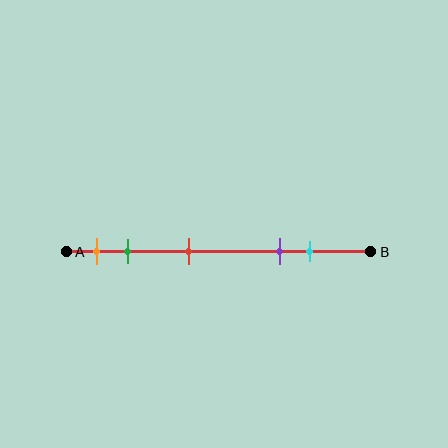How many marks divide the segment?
There are 5 marks dividing the segment.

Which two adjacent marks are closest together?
The orange and green marks are the closest adjacent pair.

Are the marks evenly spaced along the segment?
No, the marks are not evenly spaced.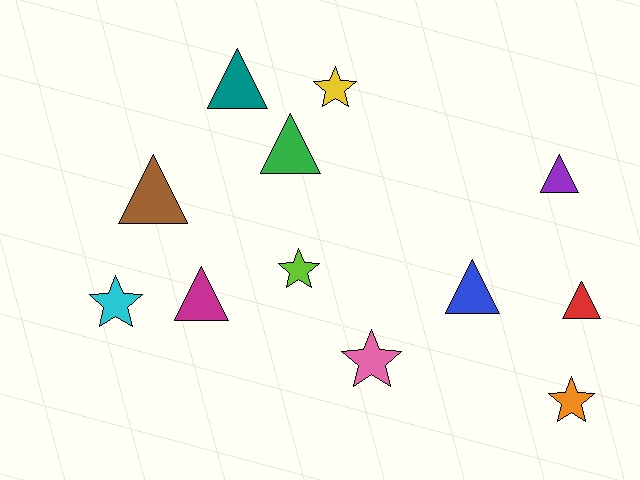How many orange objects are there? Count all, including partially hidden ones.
There is 1 orange object.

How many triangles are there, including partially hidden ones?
There are 7 triangles.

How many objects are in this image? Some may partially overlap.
There are 12 objects.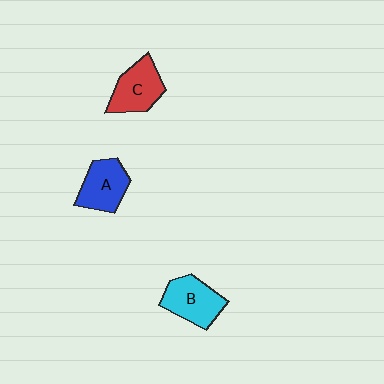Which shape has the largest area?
Shape B (cyan).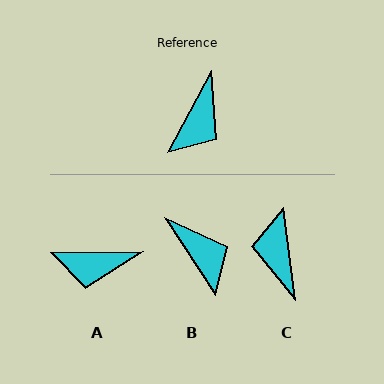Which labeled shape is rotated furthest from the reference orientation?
C, about 145 degrees away.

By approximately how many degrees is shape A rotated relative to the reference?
Approximately 62 degrees clockwise.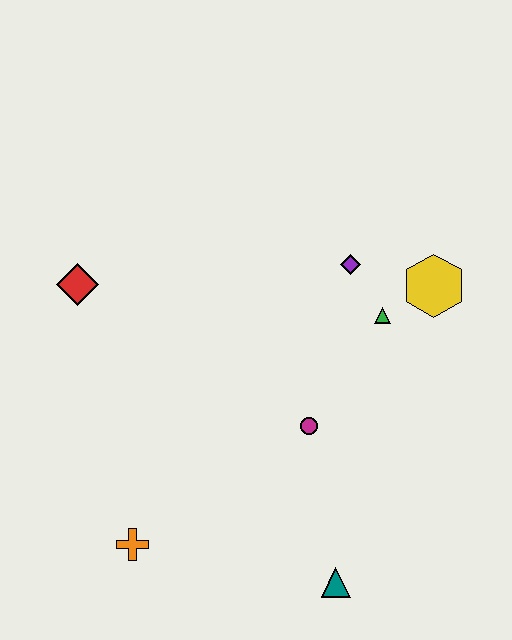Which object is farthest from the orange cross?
The yellow hexagon is farthest from the orange cross.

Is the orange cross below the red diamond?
Yes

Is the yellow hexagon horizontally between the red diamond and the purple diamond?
No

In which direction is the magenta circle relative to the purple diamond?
The magenta circle is below the purple diamond.